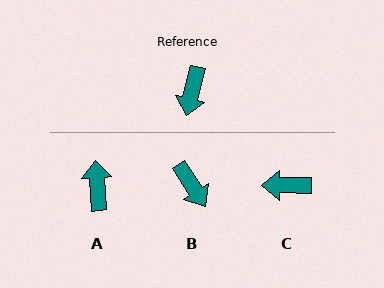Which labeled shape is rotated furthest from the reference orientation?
A, about 162 degrees away.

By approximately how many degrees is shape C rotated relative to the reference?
Approximately 77 degrees clockwise.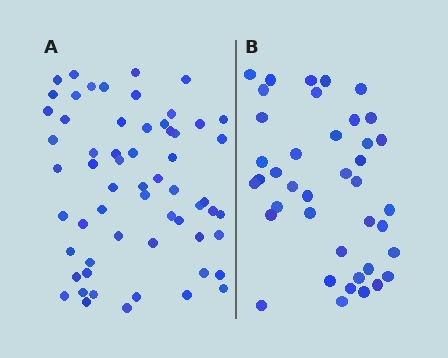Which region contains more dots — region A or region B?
Region A (the left region) has more dots.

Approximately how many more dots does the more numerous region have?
Region A has approximately 20 more dots than region B.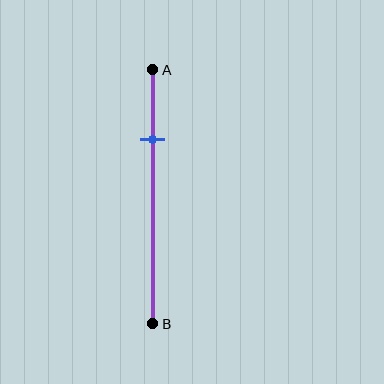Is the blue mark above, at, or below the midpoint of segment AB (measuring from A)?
The blue mark is above the midpoint of segment AB.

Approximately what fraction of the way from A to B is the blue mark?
The blue mark is approximately 25% of the way from A to B.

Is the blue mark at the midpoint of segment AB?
No, the mark is at about 25% from A, not at the 50% midpoint.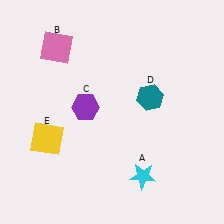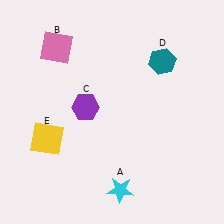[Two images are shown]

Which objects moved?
The objects that moved are: the cyan star (A), the teal hexagon (D).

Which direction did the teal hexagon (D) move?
The teal hexagon (D) moved up.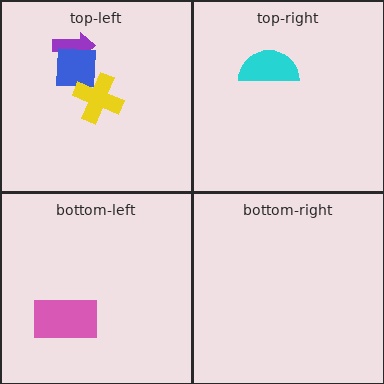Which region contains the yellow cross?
The top-left region.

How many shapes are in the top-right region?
1.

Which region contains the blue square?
The top-left region.